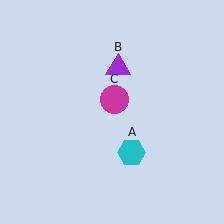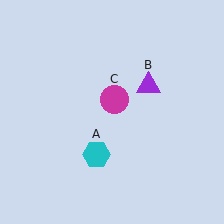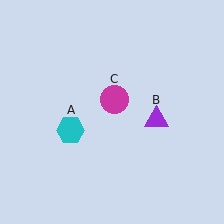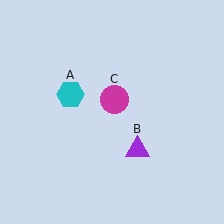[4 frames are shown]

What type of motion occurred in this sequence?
The cyan hexagon (object A), purple triangle (object B) rotated clockwise around the center of the scene.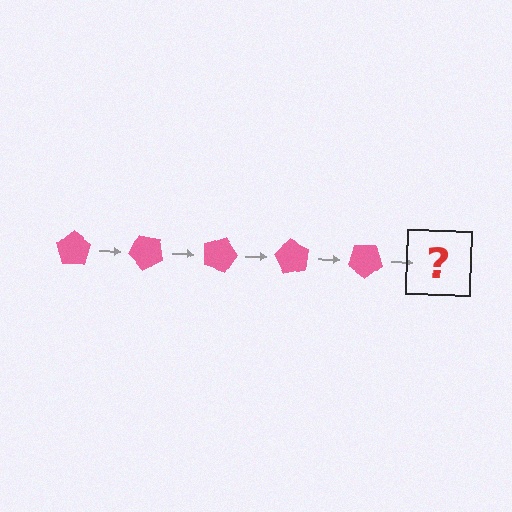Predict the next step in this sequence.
The next step is a pink pentagon rotated 225 degrees.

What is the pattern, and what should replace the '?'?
The pattern is that the pentagon rotates 45 degrees each step. The '?' should be a pink pentagon rotated 225 degrees.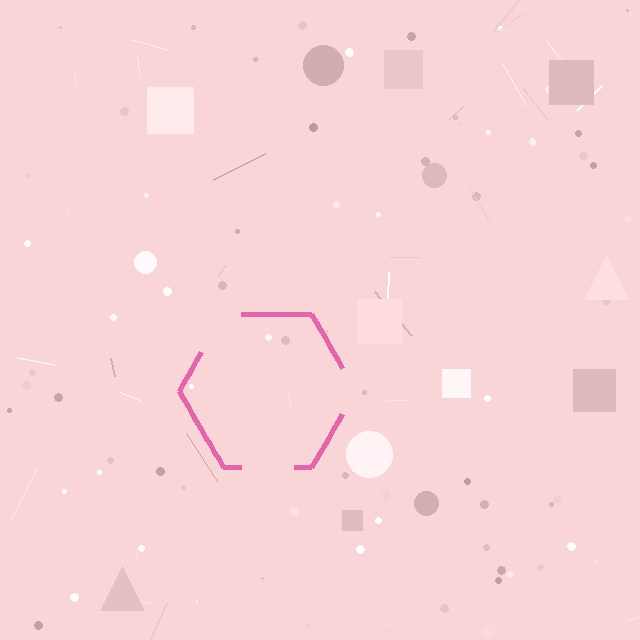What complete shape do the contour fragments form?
The contour fragments form a hexagon.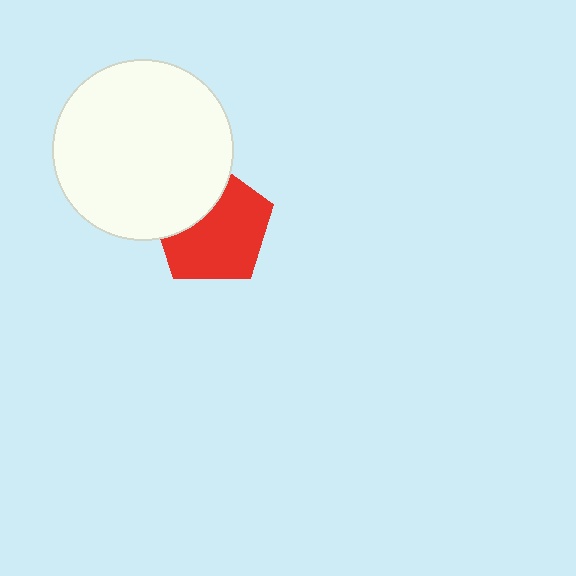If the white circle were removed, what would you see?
You would see the complete red pentagon.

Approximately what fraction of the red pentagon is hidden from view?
Roughly 33% of the red pentagon is hidden behind the white circle.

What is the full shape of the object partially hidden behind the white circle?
The partially hidden object is a red pentagon.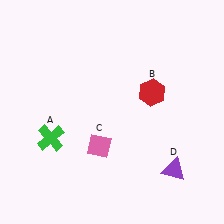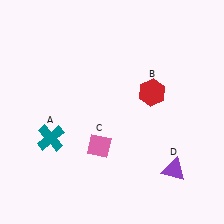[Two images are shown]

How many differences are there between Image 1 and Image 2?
There is 1 difference between the two images.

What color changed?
The cross (A) changed from green in Image 1 to teal in Image 2.